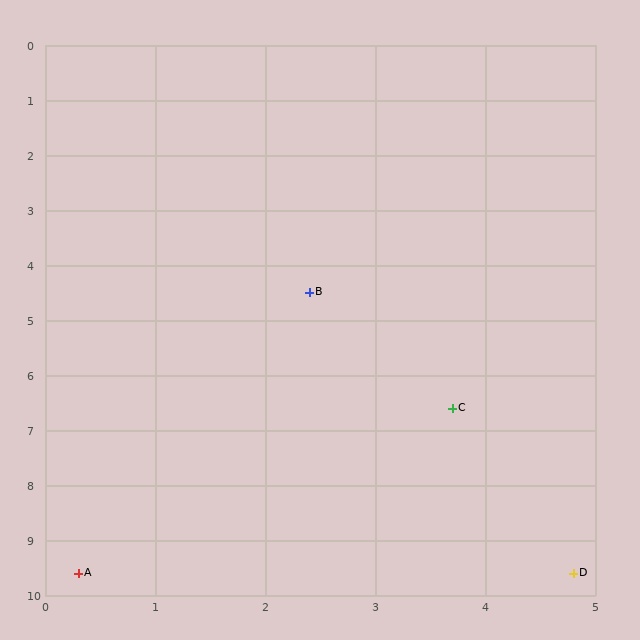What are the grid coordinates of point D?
Point D is at approximately (4.8, 9.6).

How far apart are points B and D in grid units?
Points B and D are about 5.6 grid units apart.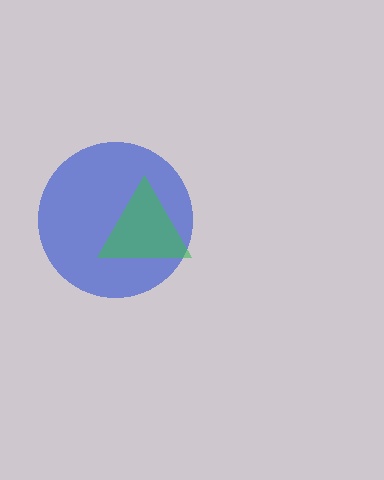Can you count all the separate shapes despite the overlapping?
Yes, there are 2 separate shapes.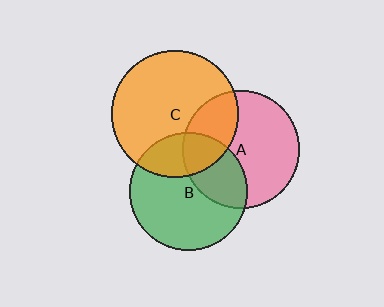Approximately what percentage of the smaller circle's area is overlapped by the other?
Approximately 30%.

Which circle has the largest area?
Circle C (orange).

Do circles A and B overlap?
Yes.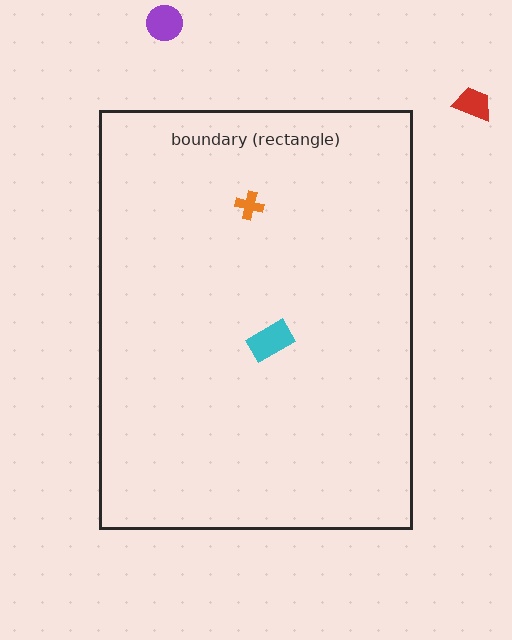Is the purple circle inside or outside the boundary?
Outside.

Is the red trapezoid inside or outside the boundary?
Outside.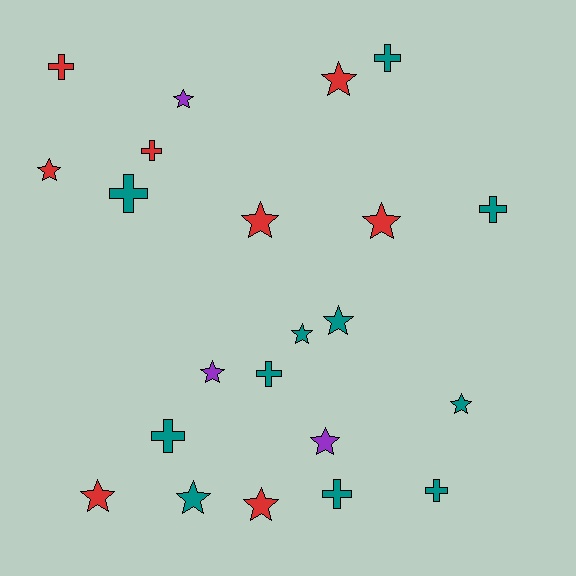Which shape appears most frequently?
Star, with 13 objects.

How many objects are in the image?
There are 22 objects.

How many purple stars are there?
There are 3 purple stars.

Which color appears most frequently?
Teal, with 11 objects.